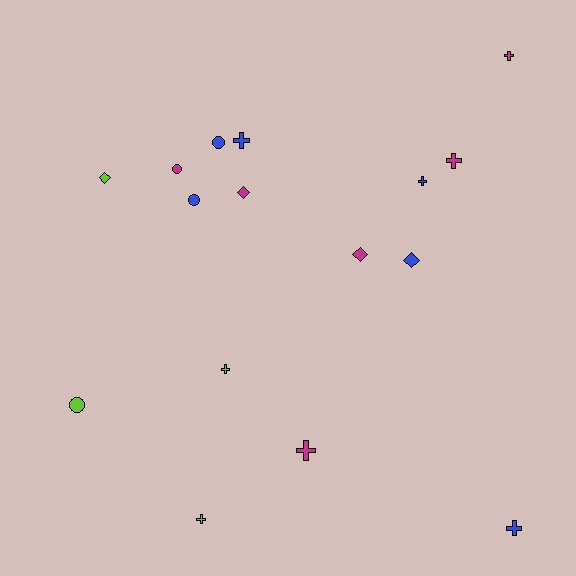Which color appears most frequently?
Blue, with 6 objects.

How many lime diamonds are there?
There is 1 lime diamond.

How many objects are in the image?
There are 16 objects.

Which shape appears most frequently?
Cross, with 8 objects.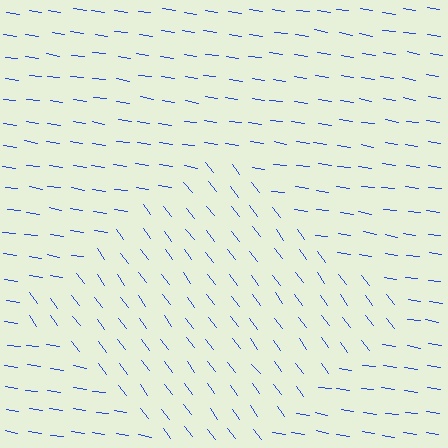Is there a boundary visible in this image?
Yes, there is a texture boundary formed by a change in line orientation.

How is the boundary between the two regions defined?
The boundary is defined purely by a change in line orientation (approximately 45 degrees difference). All lines are the same color and thickness.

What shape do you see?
I see a diamond.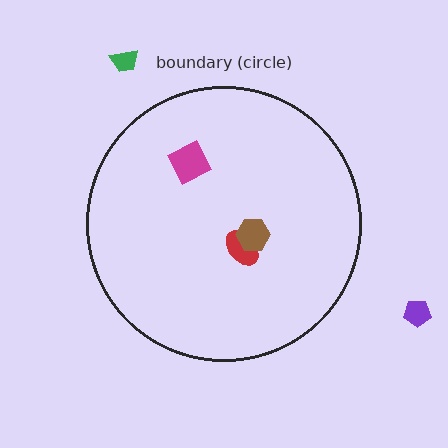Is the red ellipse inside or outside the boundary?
Inside.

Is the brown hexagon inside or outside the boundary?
Inside.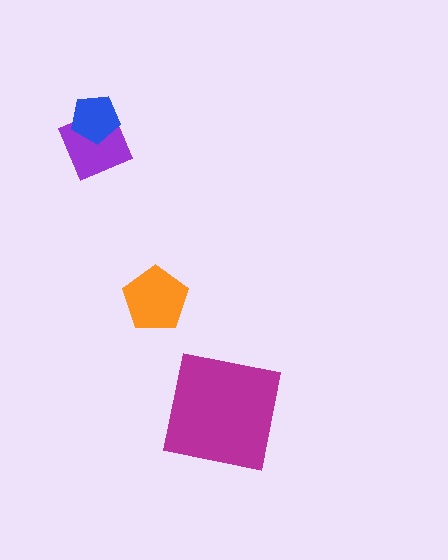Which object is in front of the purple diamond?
The blue pentagon is in front of the purple diamond.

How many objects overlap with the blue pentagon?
1 object overlaps with the blue pentagon.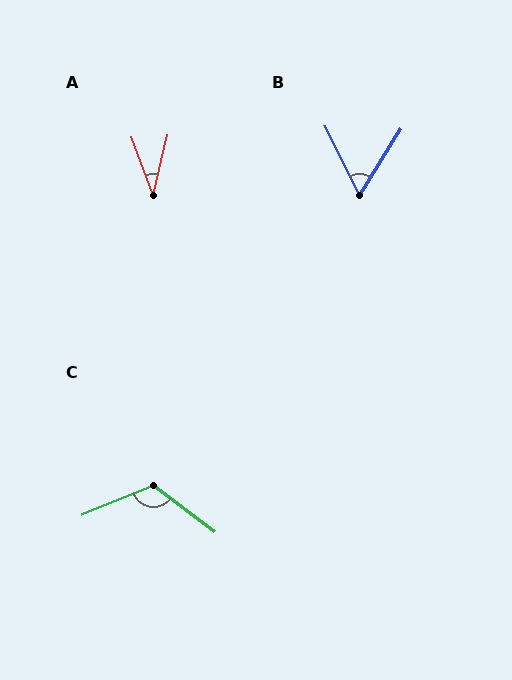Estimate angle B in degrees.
Approximately 58 degrees.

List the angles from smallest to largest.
A (33°), B (58°), C (121°).